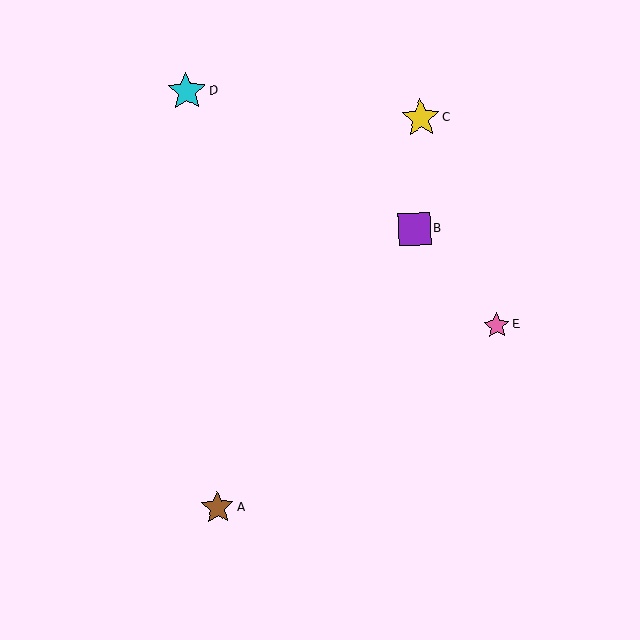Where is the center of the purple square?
The center of the purple square is at (415, 229).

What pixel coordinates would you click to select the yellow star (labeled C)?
Click at (421, 118) to select the yellow star C.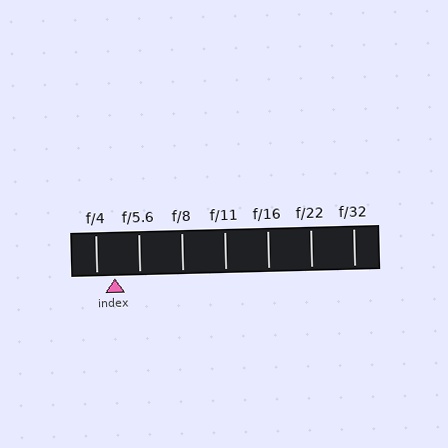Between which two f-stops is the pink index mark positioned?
The index mark is between f/4 and f/5.6.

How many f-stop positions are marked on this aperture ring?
There are 7 f-stop positions marked.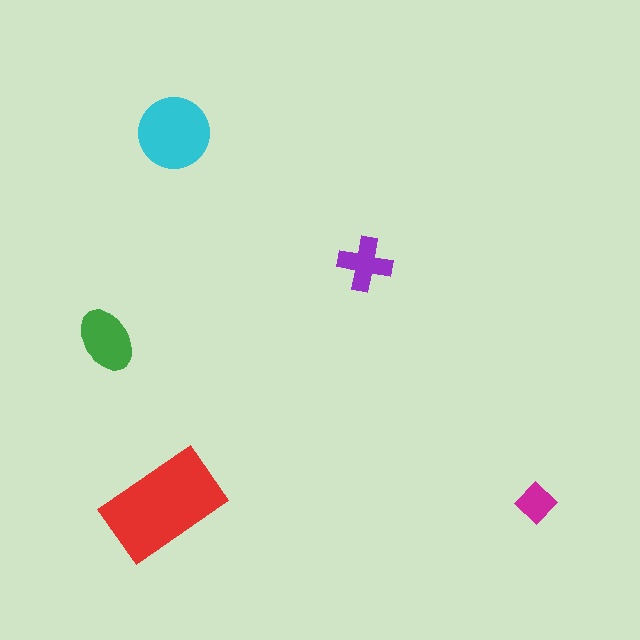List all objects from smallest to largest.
The magenta diamond, the purple cross, the green ellipse, the cyan circle, the red rectangle.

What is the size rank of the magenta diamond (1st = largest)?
5th.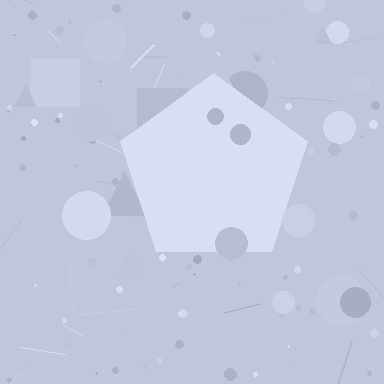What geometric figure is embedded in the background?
A pentagon is embedded in the background.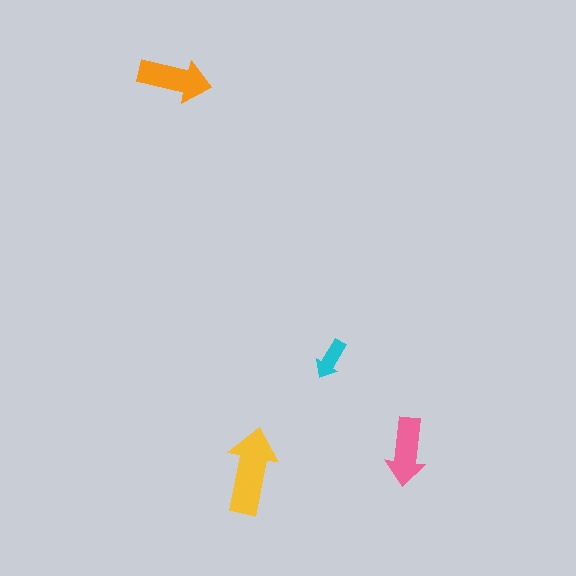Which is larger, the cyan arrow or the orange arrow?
The orange one.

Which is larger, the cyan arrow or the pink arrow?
The pink one.